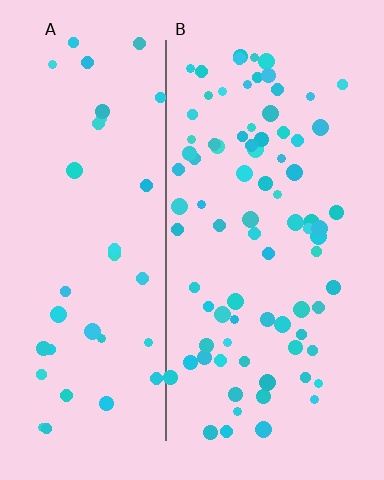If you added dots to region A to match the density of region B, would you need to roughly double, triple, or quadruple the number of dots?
Approximately double.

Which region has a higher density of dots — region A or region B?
B (the right).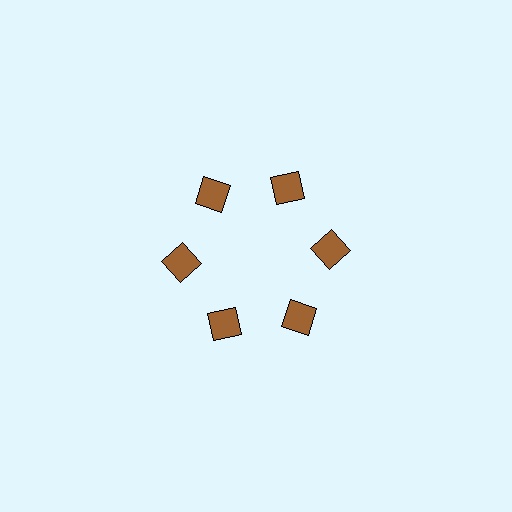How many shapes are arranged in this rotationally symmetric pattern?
There are 6 shapes, arranged in 6 groups of 1.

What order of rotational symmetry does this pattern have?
This pattern has 6-fold rotational symmetry.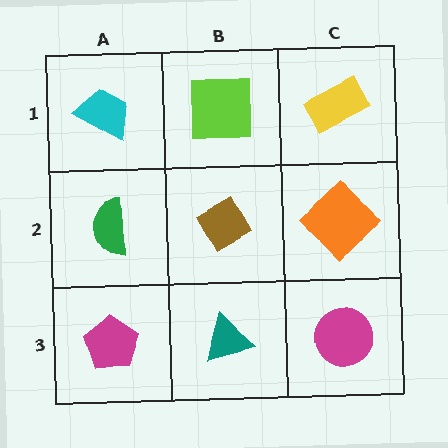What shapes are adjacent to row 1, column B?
A brown diamond (row 2, column B), a cyan trapezoid (row 1, column A), a yellow rectangle (row 1, column C).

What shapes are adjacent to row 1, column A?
A green semicircle (row 2, column A), a lime square (row 1, column B).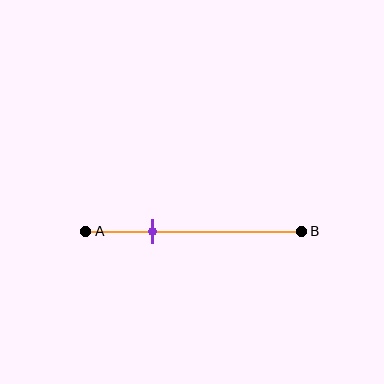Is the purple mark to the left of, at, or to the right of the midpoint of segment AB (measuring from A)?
The purple mark is to the left of the midpoint of segment AB.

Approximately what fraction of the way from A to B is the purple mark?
The purple mark is approximately 30% of the way from A to B.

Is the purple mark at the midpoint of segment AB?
No, the mark is at about 30% from A, not at the 50% midpoint.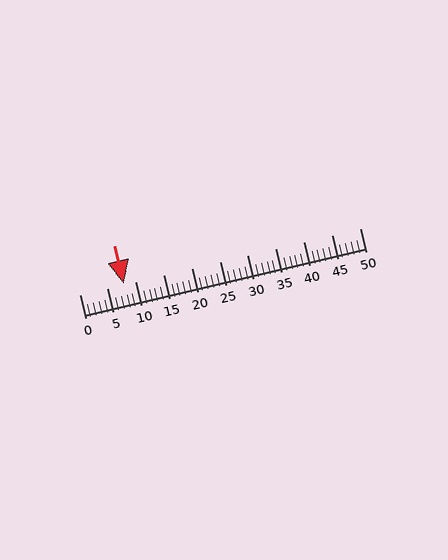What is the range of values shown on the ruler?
The ruler shows values from 0 to 50.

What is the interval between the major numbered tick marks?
The major tick marks are spaced 5 units apart.